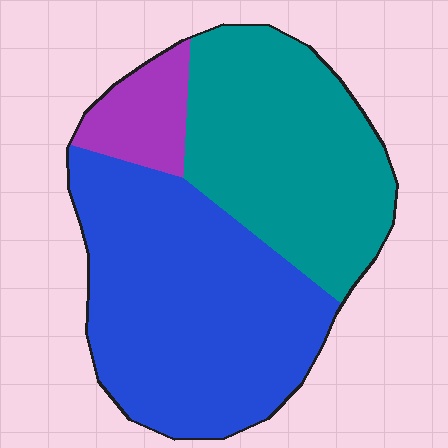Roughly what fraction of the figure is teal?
Teal covers about 40% of the figure.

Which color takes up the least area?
Purple, at roughly 10%.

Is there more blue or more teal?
Blue.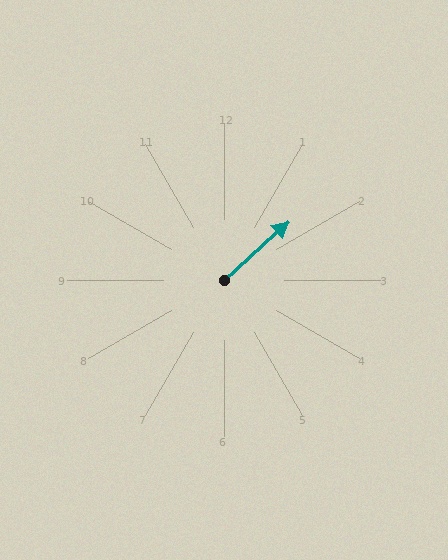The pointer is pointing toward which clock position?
Roughly 2 o'clock.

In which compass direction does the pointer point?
Northeast.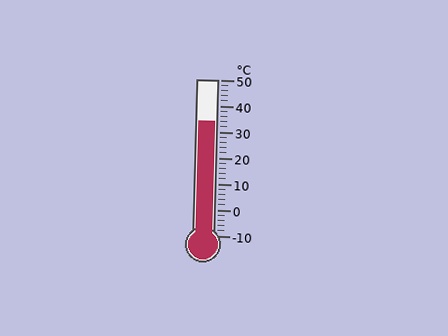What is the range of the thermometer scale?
The thermometer scale ranges from -10°C to 50°C.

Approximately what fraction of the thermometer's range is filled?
The thermometer is filled to approximately 75% of its range.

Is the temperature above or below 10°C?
The temperature is above 10°C.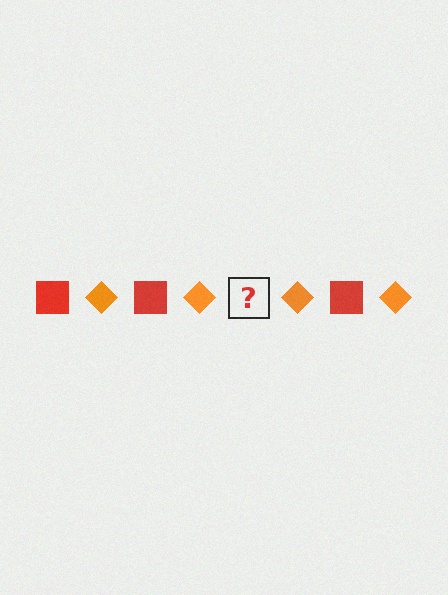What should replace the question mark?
The question mark should be replaced with a red square.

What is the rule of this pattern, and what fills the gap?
The rule is that the pattern alternates between red square and orange diamond. The gap should be filled with a red square.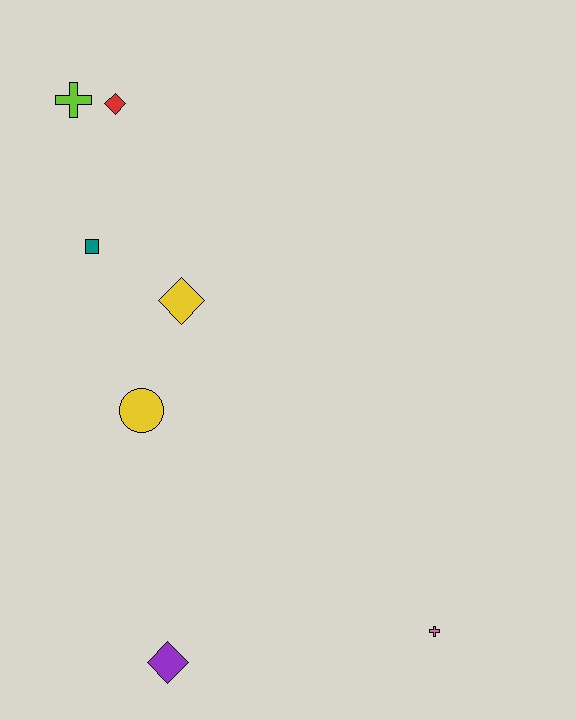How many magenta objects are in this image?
There are no magenta objects.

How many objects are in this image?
There are 7 objects.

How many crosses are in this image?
There are 2 crosses.